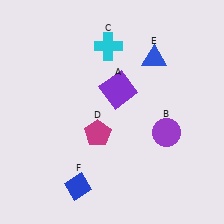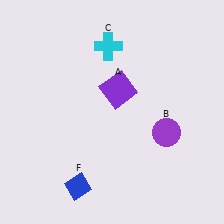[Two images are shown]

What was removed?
The blue triangle (E), the magenta pentagon (D) were removed in Image 2.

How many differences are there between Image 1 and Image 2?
There are 2 differences between the two images.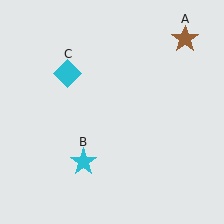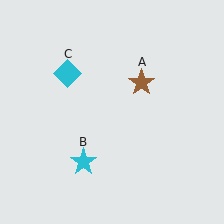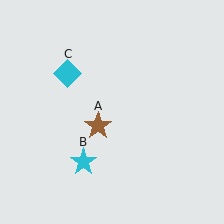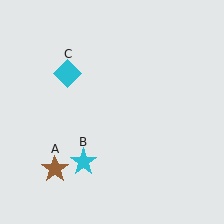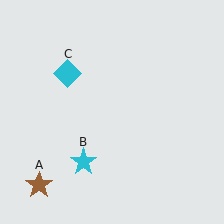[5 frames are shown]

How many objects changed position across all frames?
1 object changed position: brown star (object A).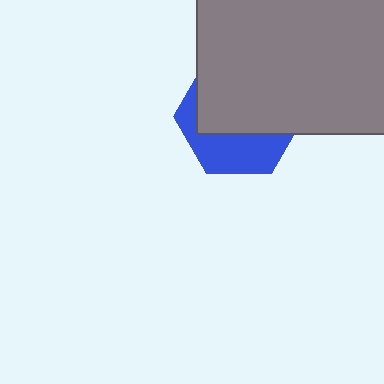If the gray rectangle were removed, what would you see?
You would see the complete blue hexagon.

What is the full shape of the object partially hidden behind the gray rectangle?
The partially hidden object is a blue hexagon.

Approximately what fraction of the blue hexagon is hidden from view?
Roughly 64% of the blue hexagon is hidden behind the gray rectangle.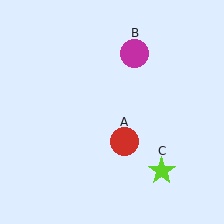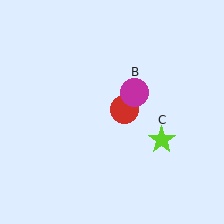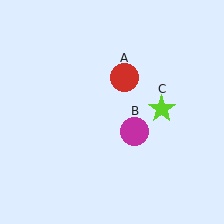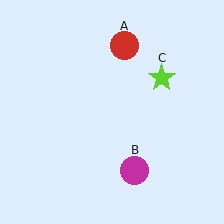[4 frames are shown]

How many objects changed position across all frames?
3 objects changed position: red circle (object A), magenta circle (object B), lime star (object C).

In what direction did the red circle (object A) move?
The red circle (object A) moved up.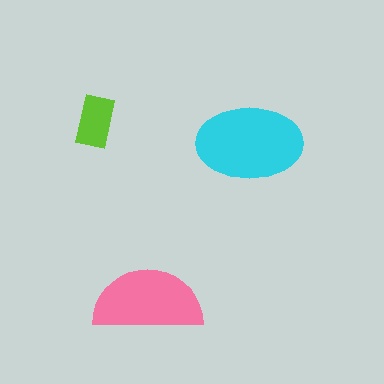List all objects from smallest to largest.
The lime rectangle, the pink semicircle, the cyan ellipse.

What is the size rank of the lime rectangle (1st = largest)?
3rd.